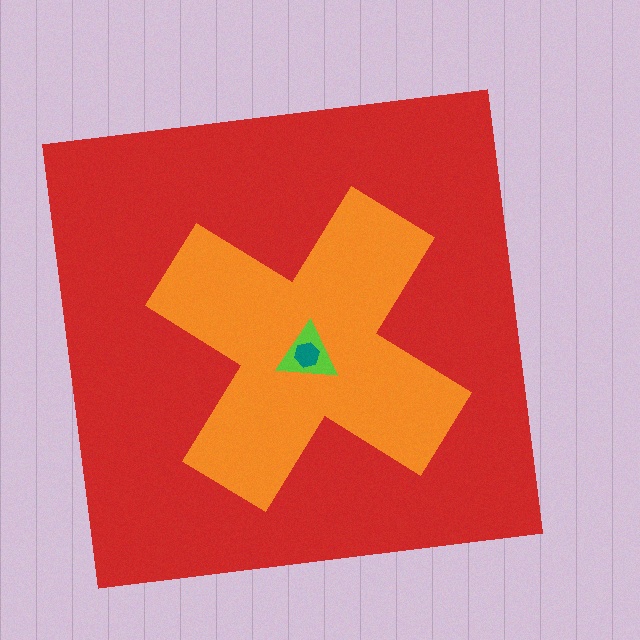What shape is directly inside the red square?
The orange cross.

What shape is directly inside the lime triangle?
The teal hexagon.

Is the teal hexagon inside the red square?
Yes.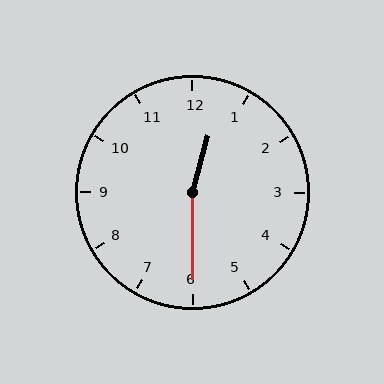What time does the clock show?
12:30.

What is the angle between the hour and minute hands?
Approximately 165 degrees.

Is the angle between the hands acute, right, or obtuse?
It is obtuse.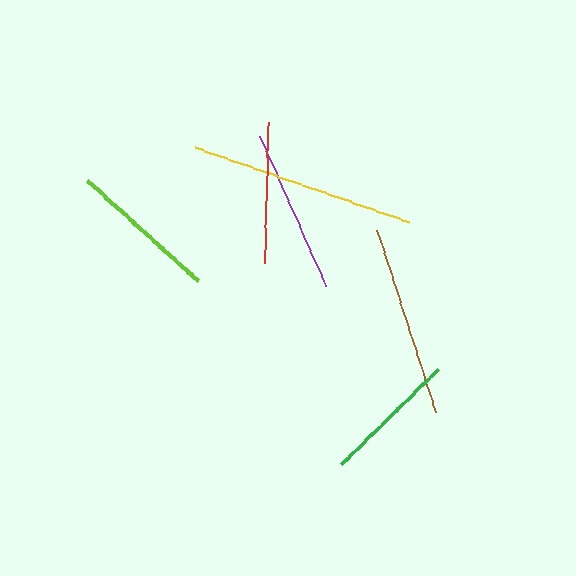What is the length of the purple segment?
The purple segment is approximately 164 pixels long.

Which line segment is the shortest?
The green line is the shortest at approximately 136 pixels.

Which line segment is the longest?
The yellow line is the longest at approximately 227 pixels.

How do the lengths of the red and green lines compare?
The red and green lines are approximately the same length.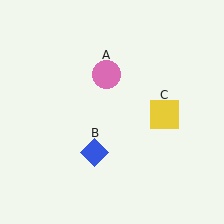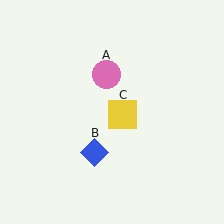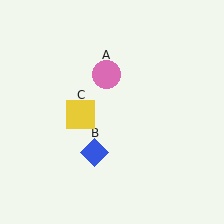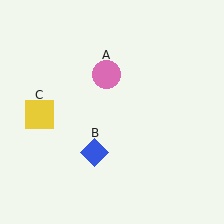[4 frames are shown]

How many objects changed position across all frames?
1 object changed position: yellow square (object C).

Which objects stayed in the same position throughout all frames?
Pink circle (object A) and blue diamond (object B) remained stationary.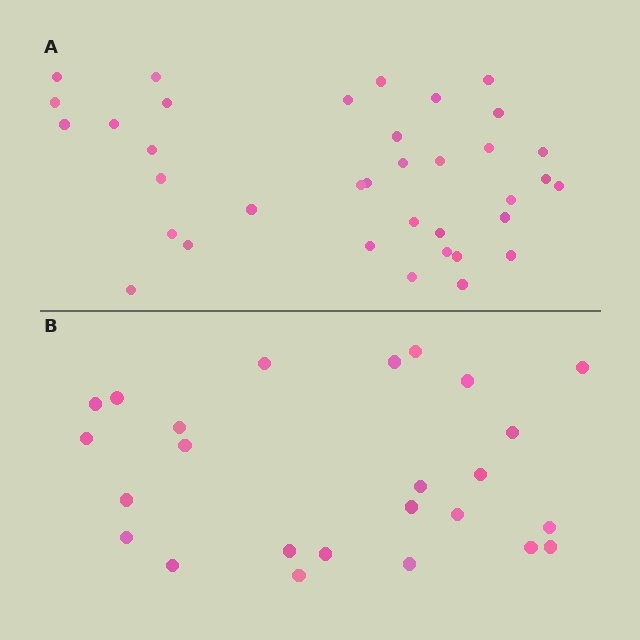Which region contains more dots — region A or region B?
Region A (the top region) has more dots.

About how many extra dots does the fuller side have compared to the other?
Region A has roughly 12 or so more dots than region B.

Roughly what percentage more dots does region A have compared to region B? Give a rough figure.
About 45% more.